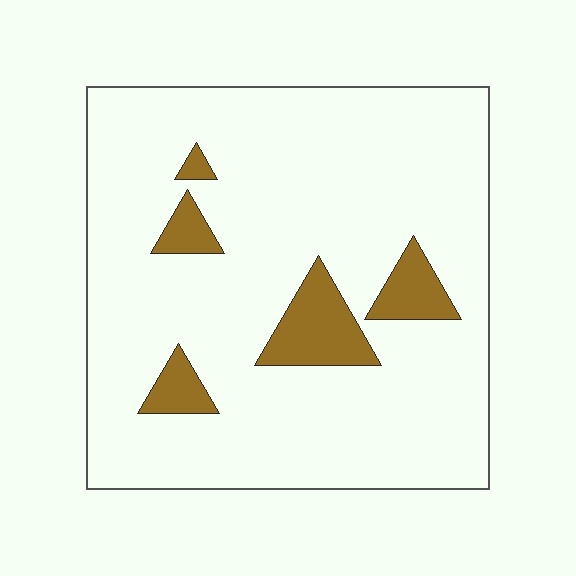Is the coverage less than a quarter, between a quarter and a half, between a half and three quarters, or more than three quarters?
Less than a quarter.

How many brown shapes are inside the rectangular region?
5.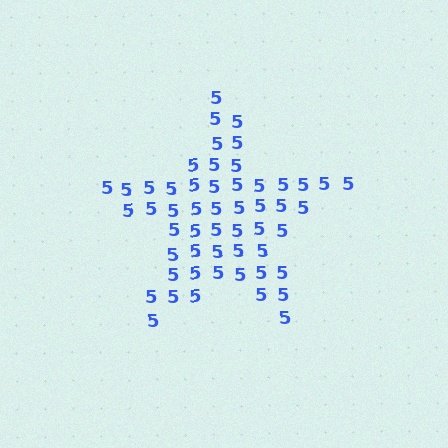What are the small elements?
The small elements are digit 5's.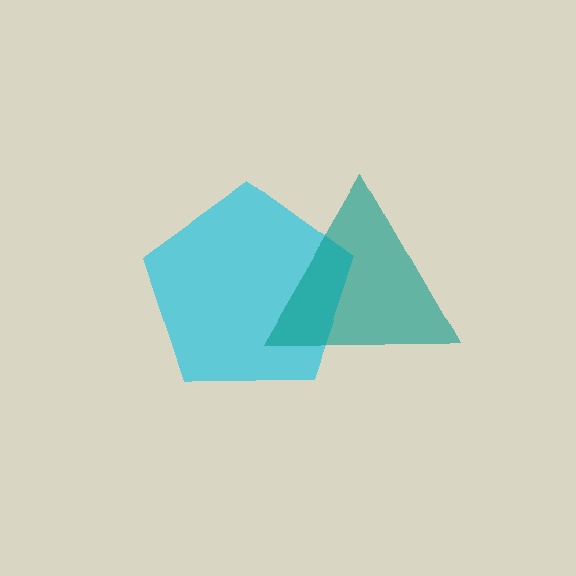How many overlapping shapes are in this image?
There are 2 overlapping shapes in the image.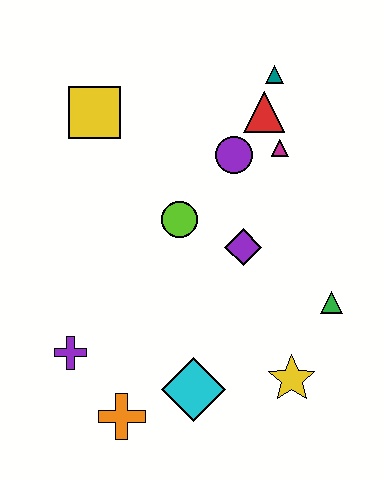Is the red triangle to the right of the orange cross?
Yes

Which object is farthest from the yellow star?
The yellow square is farthest from the yellow star.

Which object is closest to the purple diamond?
The lime circle is closest to the purple diamond.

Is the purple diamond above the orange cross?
Yes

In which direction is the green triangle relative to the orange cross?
The green triangle is to the right of the orange cross.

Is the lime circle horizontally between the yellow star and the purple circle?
No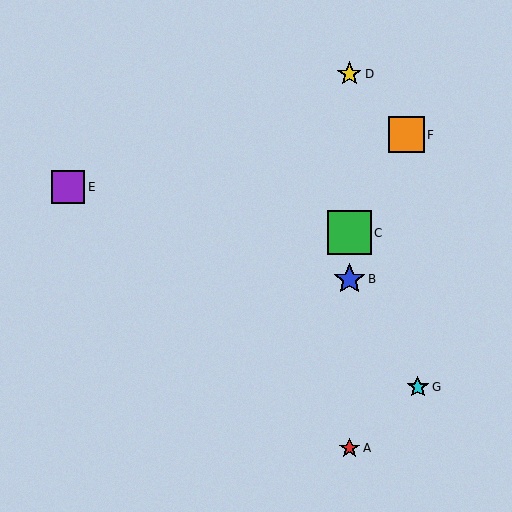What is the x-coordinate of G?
Object G is at x≈418.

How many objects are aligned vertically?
4 objects (A, B, C, D) are aligned vertically.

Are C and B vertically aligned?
Yes, both are at x≈349.